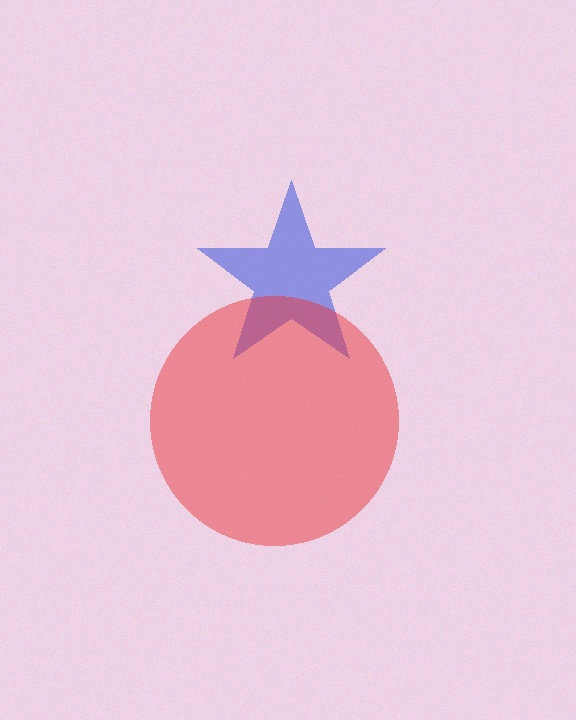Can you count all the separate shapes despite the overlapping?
Yes, there are 2 separate shapes.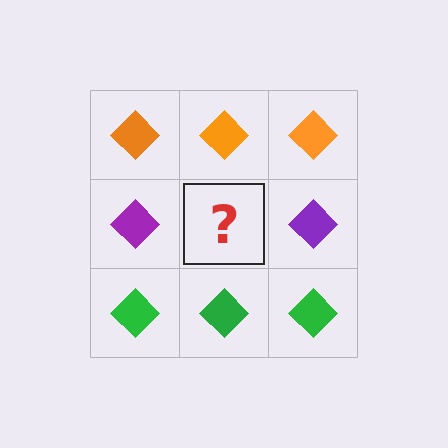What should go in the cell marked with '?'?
The missing cell should contain a purple diamond.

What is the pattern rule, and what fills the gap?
The rule is that each row has a consistent color. The gap should be filled with a purple diamond.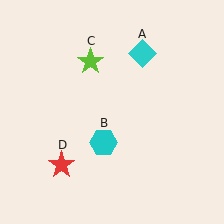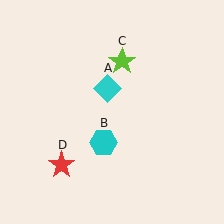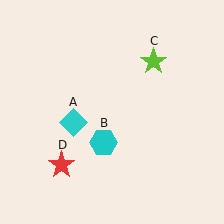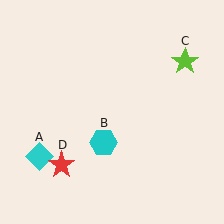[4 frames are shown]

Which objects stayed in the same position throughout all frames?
Cyan hexagon (object B) and red star (object D) remained stationary.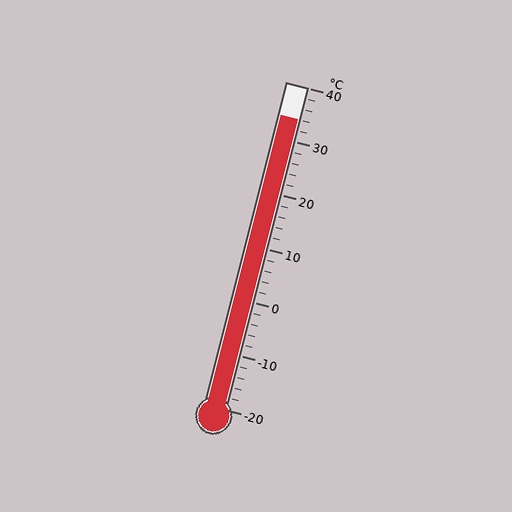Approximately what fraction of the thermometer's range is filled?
The thermometer is filled to approximately 90% of its range.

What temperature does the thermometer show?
The thermometer shows approximately 34°C.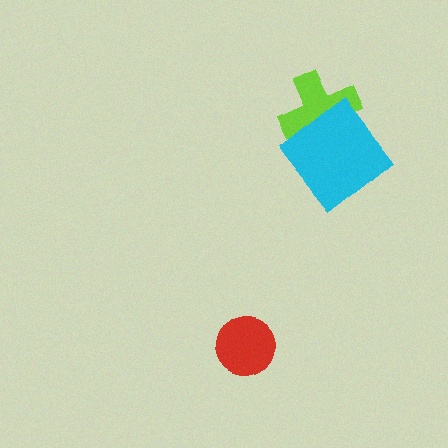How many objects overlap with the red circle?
0 objects overlap with the red circle.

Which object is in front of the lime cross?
The cyan diamond is in front of the lime cross.